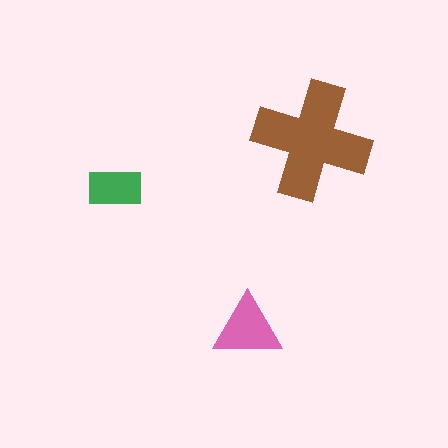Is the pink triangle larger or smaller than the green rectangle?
Larger.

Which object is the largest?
The brown cross.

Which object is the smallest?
The green rectangle.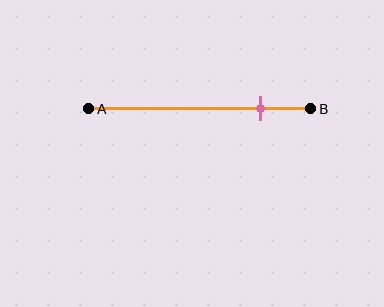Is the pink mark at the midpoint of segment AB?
No, the mark is at about 80% from A, not at the 50% midpoint.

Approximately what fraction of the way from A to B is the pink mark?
The pink mark is approximately 80% of the way from A to B.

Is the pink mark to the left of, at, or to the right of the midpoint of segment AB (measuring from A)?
The pink mark is to the right of the midpoint of segment AB.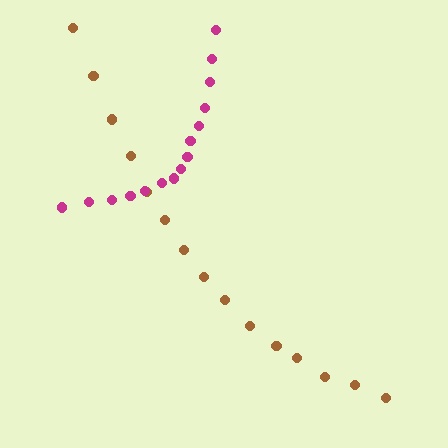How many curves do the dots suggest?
There are 2 distinct paths.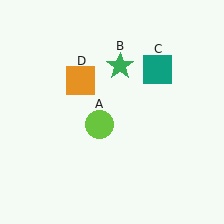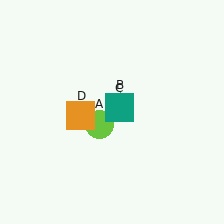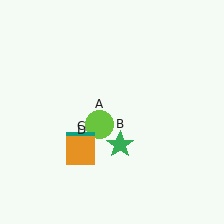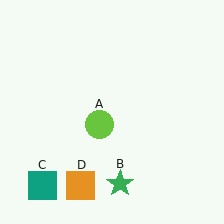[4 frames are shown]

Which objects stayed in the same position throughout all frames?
Lime circle (object A) remained stationary.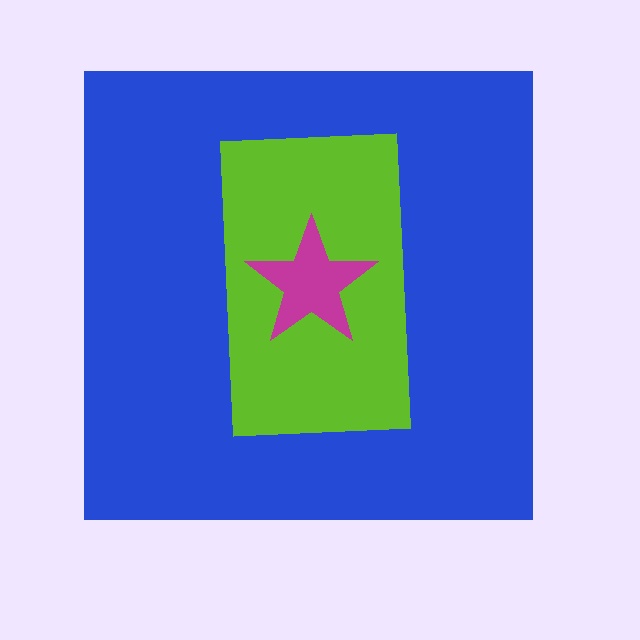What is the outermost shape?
The blue square.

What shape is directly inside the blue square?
The lime rectangle.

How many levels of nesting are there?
3.